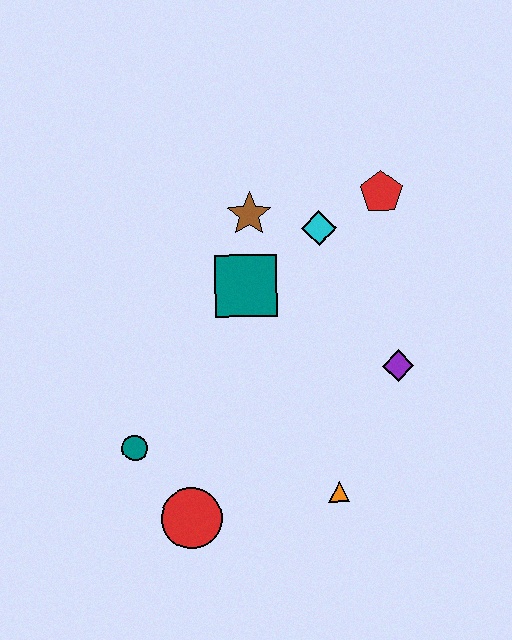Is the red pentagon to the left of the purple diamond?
Yes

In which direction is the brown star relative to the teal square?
The brown star is above the teal square.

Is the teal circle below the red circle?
No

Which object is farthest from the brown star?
The red circle is farthest from the brown star.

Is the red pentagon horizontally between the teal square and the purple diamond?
Yes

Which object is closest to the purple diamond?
The orange triangle is closest to the purple diamond.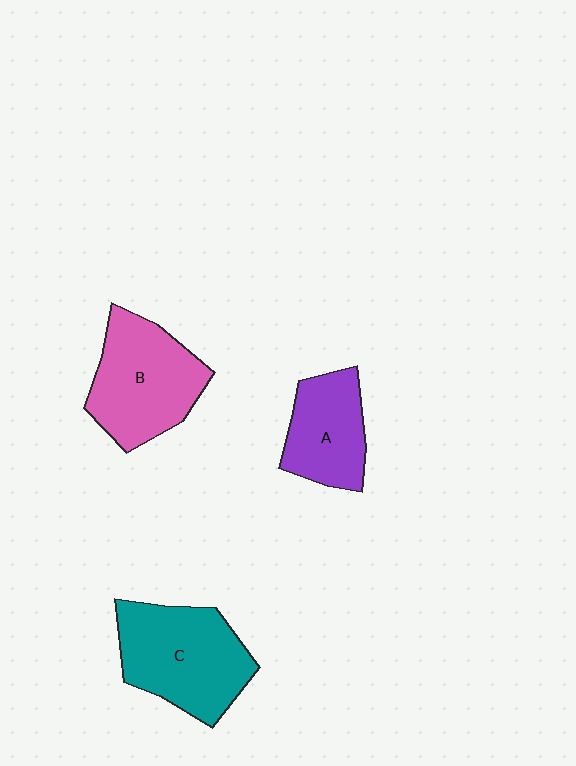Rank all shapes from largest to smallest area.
From largest to smallest: C (teal), B (pink), A (purple).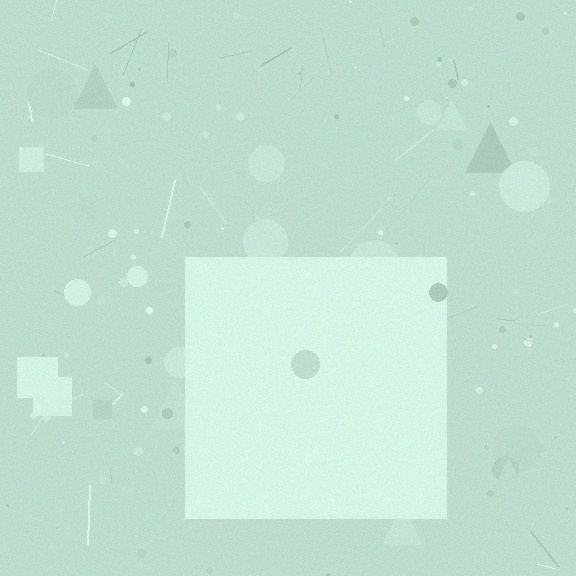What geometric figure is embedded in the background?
A square is embedded in the background.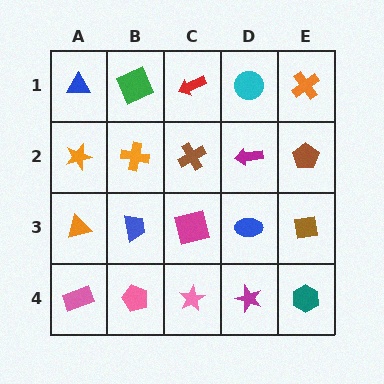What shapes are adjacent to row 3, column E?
A brown pentagon (row 2, column E), a teal hexagon (row 4, column E), a blue ellipse (row 3, column D).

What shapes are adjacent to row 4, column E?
A brown square (row 3, column E), a magenta star (row 4, column D).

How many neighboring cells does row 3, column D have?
4.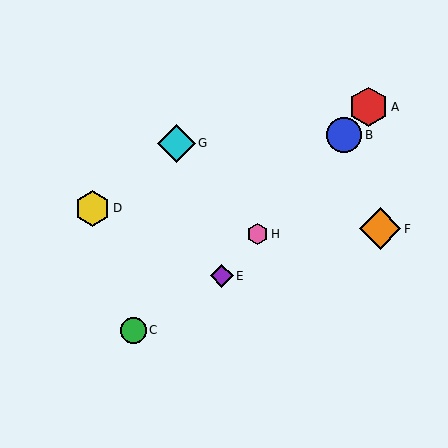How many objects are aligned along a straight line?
4 objects (A, B, E, H) are aligned along a straight line.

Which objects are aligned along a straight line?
Objects A, B, E, H are aligned along a straight line.